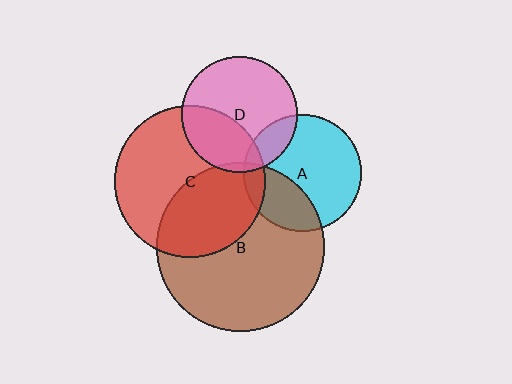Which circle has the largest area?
Circle B (brown).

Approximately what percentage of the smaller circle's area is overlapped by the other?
Approximately 5%.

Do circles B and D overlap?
Yes.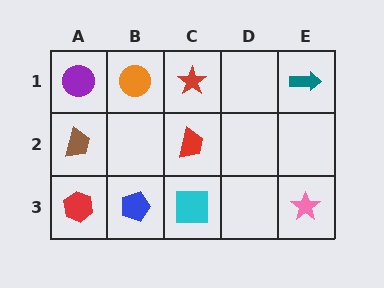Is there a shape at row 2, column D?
No, that cell is empty.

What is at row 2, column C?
A red trapezoid.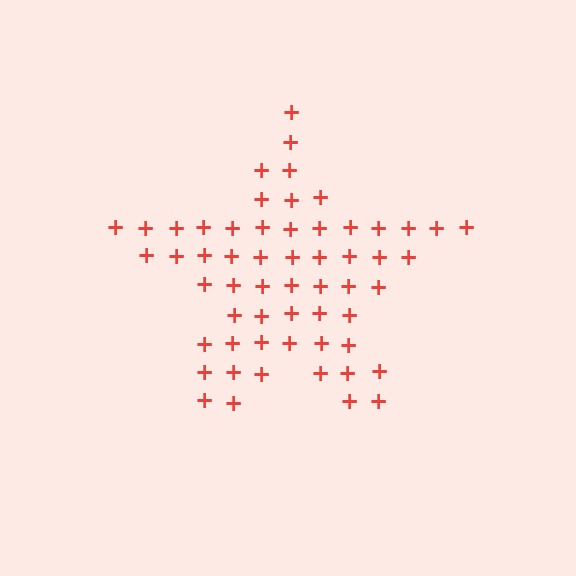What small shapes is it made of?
It is made of small plus signs.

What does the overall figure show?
The overall figure shows a star.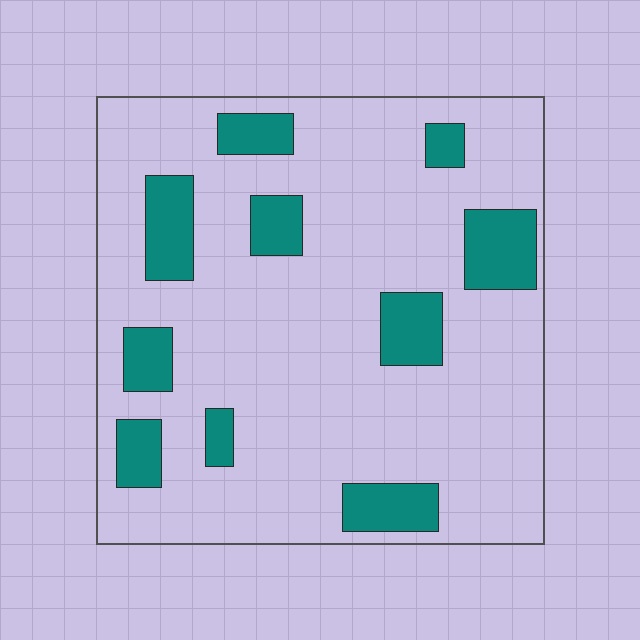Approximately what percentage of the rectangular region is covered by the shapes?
Approximately 20%.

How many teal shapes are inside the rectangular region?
10.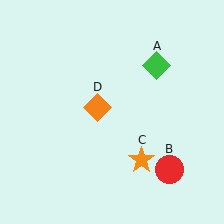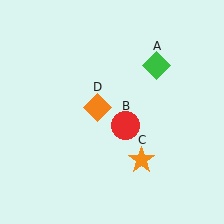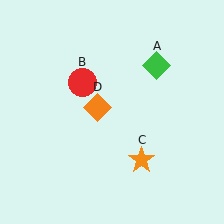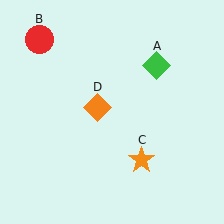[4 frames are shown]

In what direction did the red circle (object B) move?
The red circle (object B) moved up and to the left.